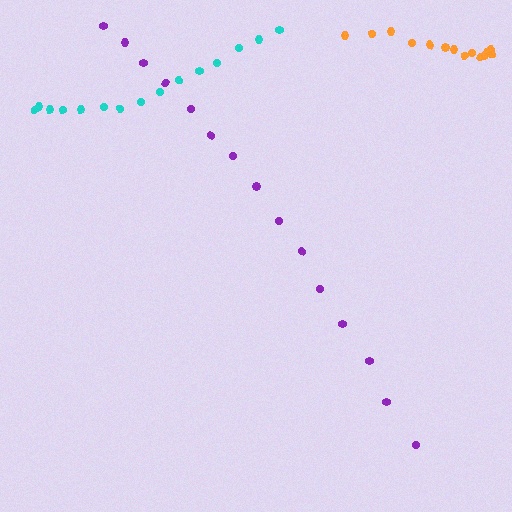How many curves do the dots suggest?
There are 3 distinct paths.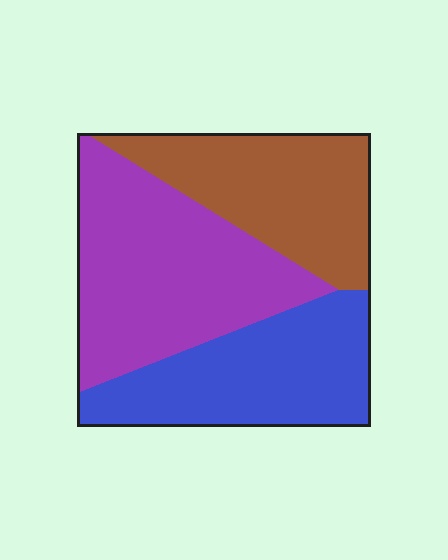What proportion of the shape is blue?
Blue takes up about one third (1/3) of the shape.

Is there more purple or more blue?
Purple.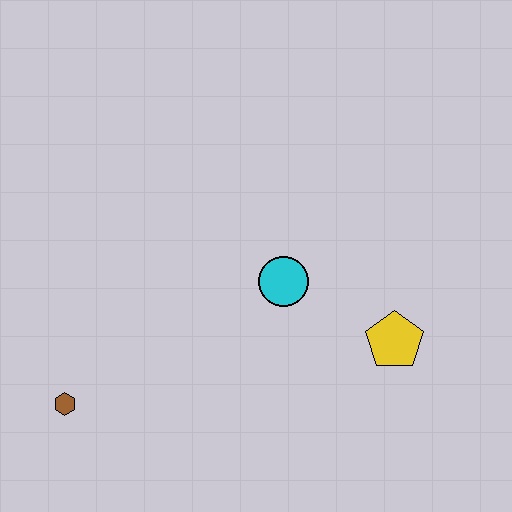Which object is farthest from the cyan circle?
The brown hexagon is farthest from the cyan circle.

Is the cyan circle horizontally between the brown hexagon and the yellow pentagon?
Yes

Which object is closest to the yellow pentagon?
The cyan circle is closest to the yellow pentagon.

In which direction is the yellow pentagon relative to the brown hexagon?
The yellow pentagon is to the right of the brown hexagon.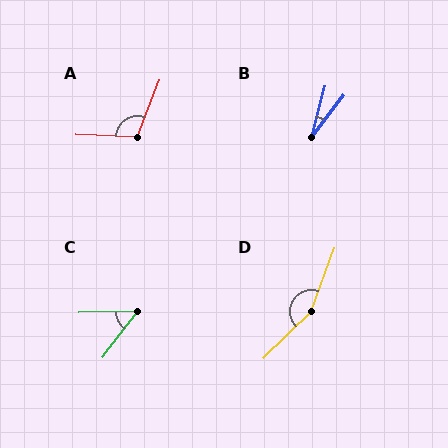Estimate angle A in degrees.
Approximately 109 degrees.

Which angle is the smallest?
B, at approximately 22 degrees.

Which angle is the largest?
D, at approximately 155 degrees.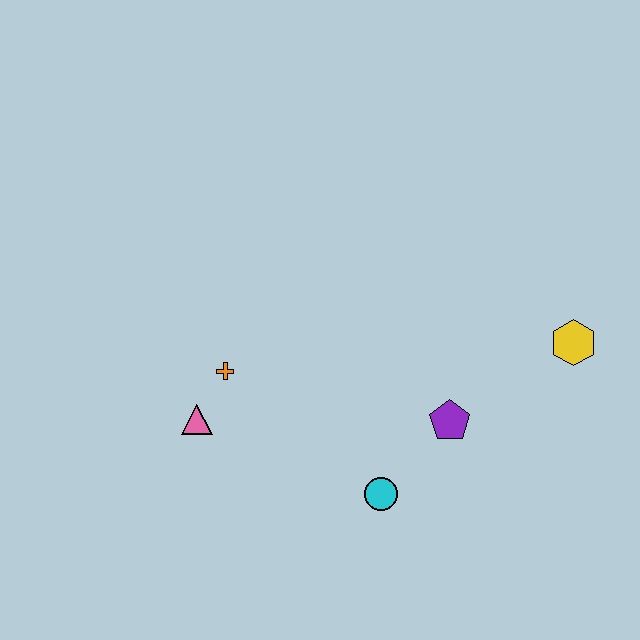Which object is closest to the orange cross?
The pink triangle is closest to the orange cross.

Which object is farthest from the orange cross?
The yellow hexagon is farthest from the orange cross.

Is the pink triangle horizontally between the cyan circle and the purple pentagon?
No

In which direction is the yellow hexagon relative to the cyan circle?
The yellow hexagon is to the right of the cyan circle.